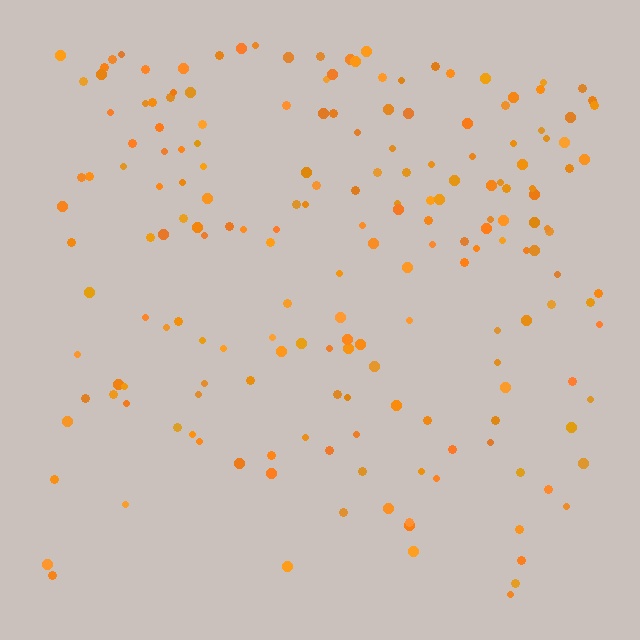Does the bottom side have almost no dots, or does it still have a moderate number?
Still a moderate number, just noticeably fewer than the top.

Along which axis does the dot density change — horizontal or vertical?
Vertical.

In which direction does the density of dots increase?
From bottom to top, with the top side densest.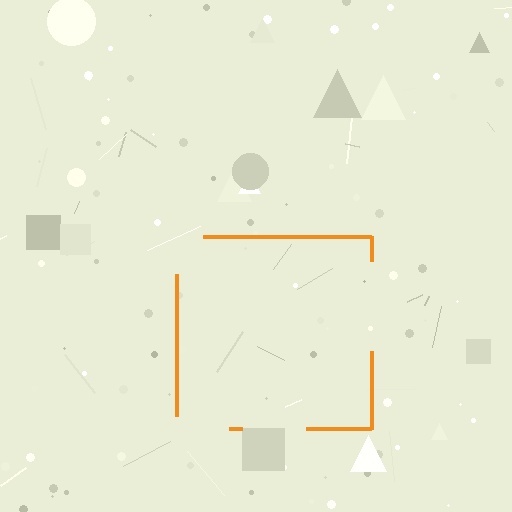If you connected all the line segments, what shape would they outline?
They would outline a square.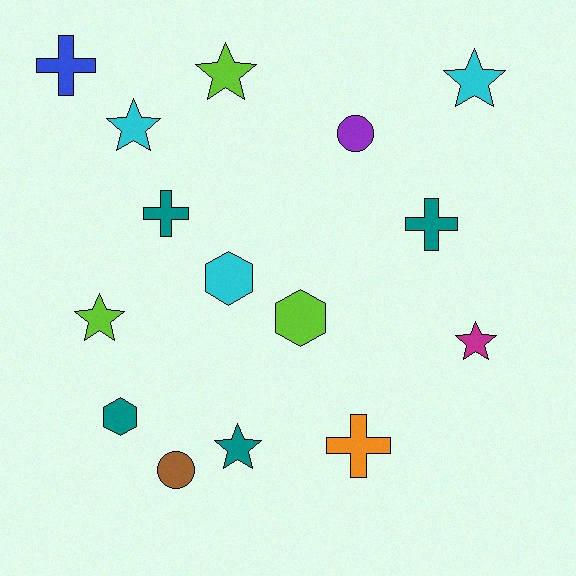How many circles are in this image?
There are 2 circles.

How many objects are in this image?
There are 15 objects.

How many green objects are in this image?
There are no green objects.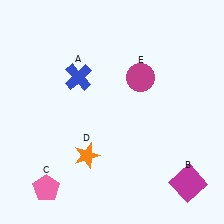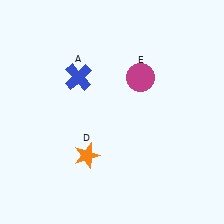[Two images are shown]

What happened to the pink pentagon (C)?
The pink pentagon (C) was removed in Image 2. It was in the bottom-left area of Image 1.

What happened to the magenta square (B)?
The magenta square (B) was removed in Image 2. It was in the bottom-right area of Image 1.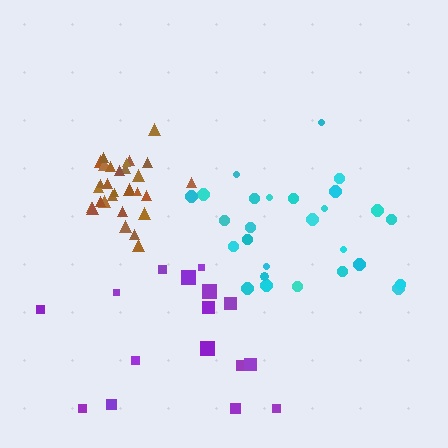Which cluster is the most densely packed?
Brown.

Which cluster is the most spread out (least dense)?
Purple.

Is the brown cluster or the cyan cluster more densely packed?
Brown.